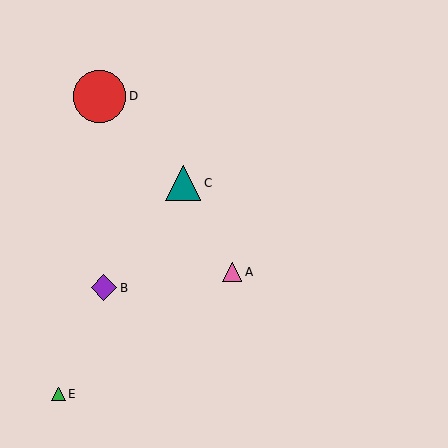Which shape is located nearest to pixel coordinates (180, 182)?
The teal triangle (labeled C) at (183, 183) is nearest to that location.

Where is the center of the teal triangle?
The center of the teal triangle is at (183, 183).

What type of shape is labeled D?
Shape D is a red circle.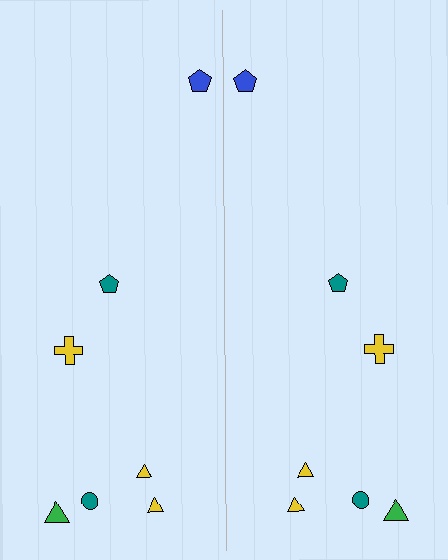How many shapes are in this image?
There are 14 shapes in this image.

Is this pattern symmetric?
Yes, this pattern has bilateral (reflection) symmetry.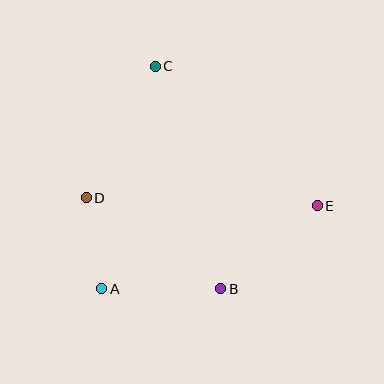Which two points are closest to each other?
Points A and D are closest to each other.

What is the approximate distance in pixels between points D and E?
The distance between D and E is approximately 232 pixels.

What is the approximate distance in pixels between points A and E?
The distance between A and E is approximately 231 pixels.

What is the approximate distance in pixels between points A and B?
The distance between A and B is approximately 119 pixels.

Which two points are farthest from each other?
Points B and C are farthest from each other.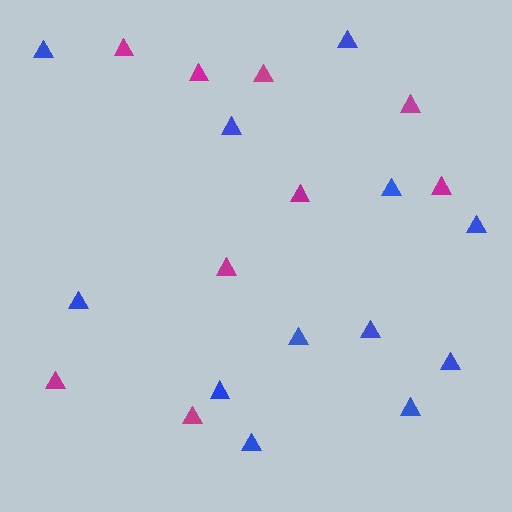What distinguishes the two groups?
There are 2 groups: one group of magenta triangles (9) and one group of blue triangles (12).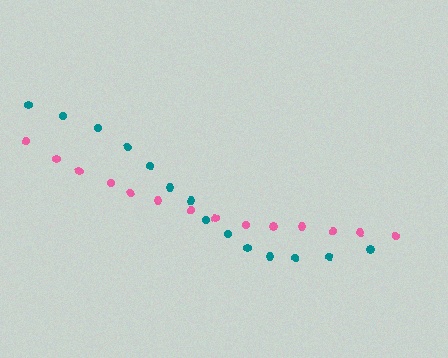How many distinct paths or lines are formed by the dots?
There are 2 distinct paths.